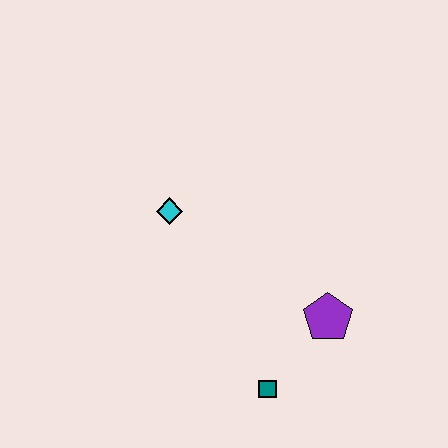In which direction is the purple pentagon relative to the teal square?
The purple pentagon is above the teal square.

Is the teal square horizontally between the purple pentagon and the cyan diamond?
Yes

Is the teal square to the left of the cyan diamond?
No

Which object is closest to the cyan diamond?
The purple pentagon is closest to the cyan diamond.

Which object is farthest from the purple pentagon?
The cyan diamond is farthest from the purple pentagon.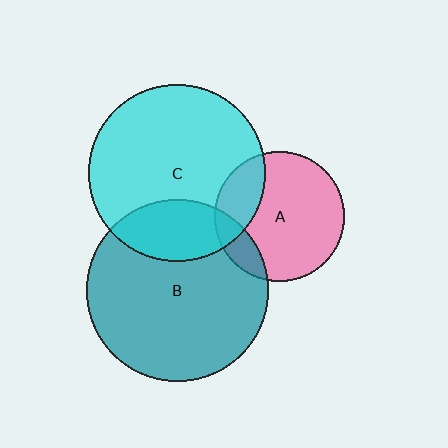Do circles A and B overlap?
Yes.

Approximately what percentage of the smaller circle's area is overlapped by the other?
Approximately 15%.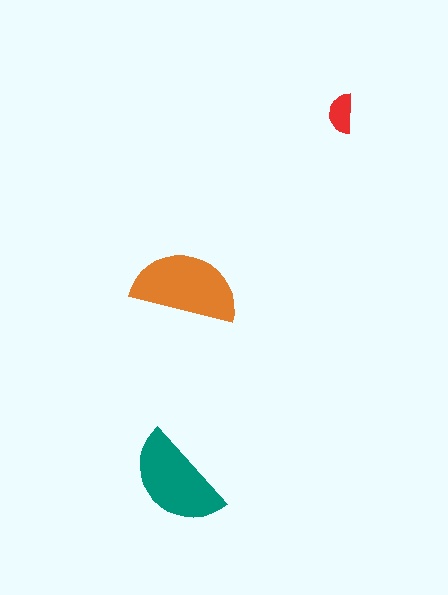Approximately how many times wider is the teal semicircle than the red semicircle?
About 2.5 times wider.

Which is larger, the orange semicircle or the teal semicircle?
The orange one.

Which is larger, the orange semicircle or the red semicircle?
The orange one.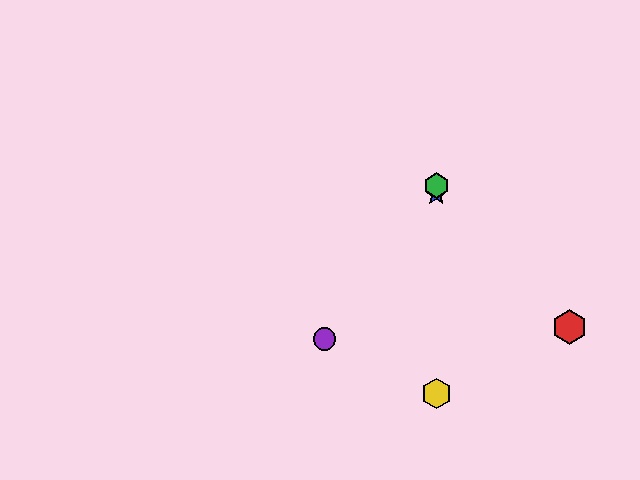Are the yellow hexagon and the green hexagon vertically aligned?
Yes, both are at x≈436.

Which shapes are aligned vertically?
The blue star, the green hexagon, the yellow hexagon are aligned vertically.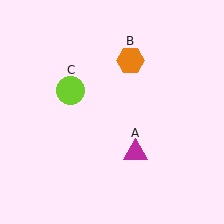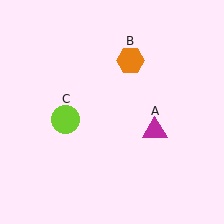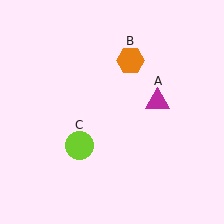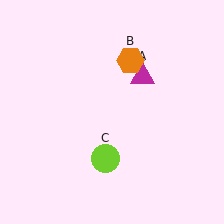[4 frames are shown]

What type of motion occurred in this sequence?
The magenta triangle (object A), lime circle (object C) rotated counterclockwise around the center of the scene.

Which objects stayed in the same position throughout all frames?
Orange hexagon (object B) remained stationary.